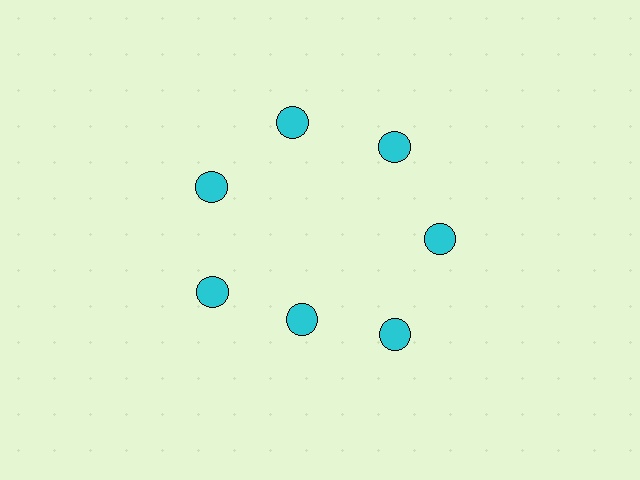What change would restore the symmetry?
The symmetry would be restored by moving it outward, back onto the ring so that all 7 circles sit at equal angles and equal distance from the center.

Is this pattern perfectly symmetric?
No. The 7 cyan circles are arranged in a ring, but one element near the 6 o'clock position is pulled inward toward the center, breaking the 7-fold rotational symmetry.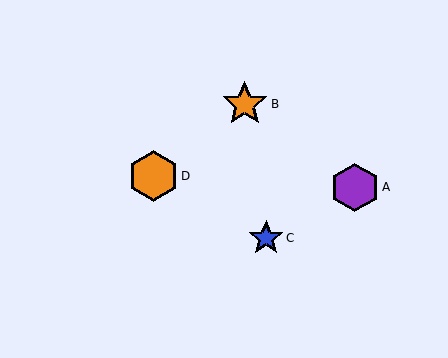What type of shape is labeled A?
Shape A is a purple hexagon.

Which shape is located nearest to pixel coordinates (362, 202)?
The purple hexagon (labeled A) at (355, 188) is nearest to that location.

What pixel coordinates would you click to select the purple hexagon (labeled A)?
Click at (355, 188) to select the purple hexagon A.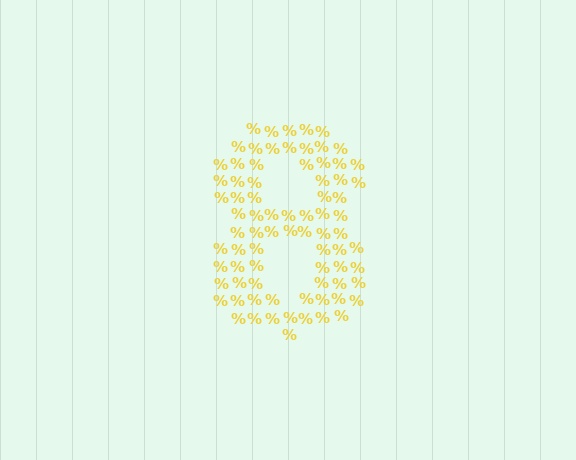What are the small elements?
The small elements are percent signs.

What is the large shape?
The large shape is the digit 8.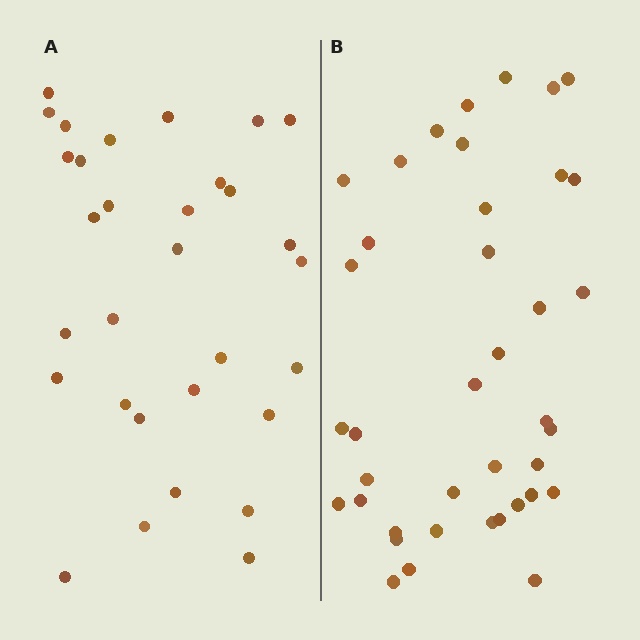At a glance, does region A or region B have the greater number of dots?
Region B (the right region) has more dots.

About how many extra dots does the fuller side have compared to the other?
Region B has roughly 8 or so more dots than region A.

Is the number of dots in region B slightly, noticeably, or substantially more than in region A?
Region B has noticeably more, but not dramatically so. The ratio is roughly 1.3 to 1.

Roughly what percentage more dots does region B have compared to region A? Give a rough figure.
About 25% more.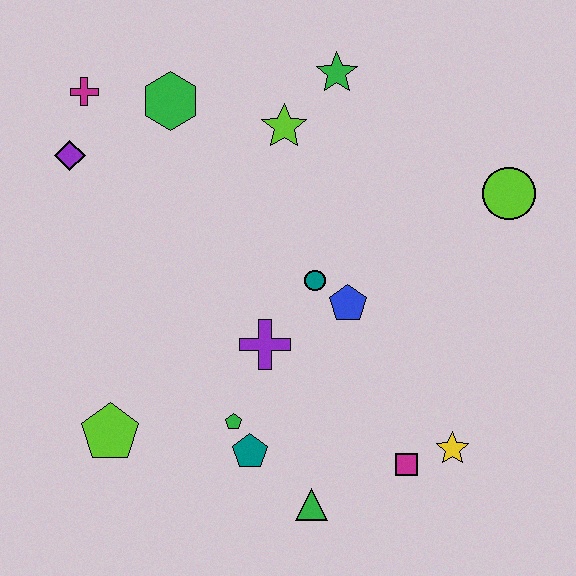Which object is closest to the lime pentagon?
The green pentagon is closest to the lime pentagon.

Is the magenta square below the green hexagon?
Yes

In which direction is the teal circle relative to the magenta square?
The teal circle is above the magenta square.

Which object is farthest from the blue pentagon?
The magenta cross is farthest from the blue pentagon.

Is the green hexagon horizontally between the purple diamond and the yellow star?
Yes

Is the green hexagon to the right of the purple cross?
No